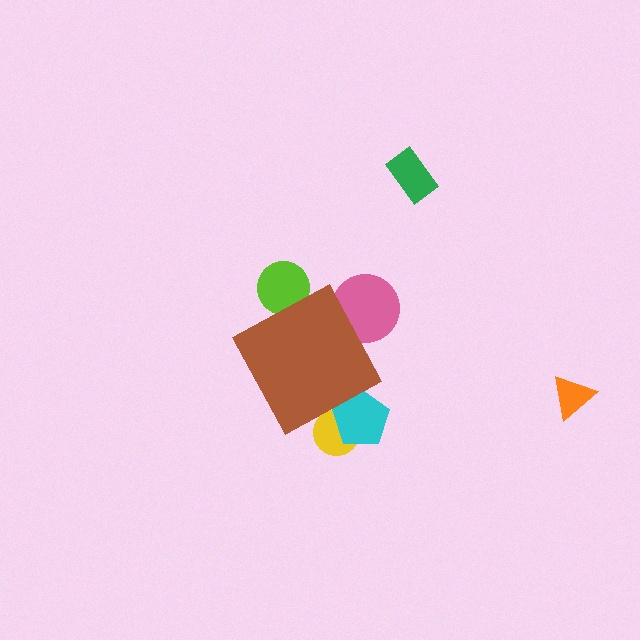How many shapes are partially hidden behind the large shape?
4 shapes are partially hidden.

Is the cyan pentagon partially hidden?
Yes, the cyan pentagon is partially hidden behind the brown diamond.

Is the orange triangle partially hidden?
No, the orange triangle is fully visible.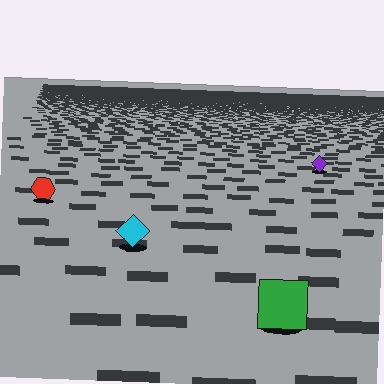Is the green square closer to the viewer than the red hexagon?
Yes. The green square is closer — you can tell from the texture gradient: the ground texture is coarser near it.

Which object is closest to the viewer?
The green square is closest. The texture marks near it are larger and more spread out.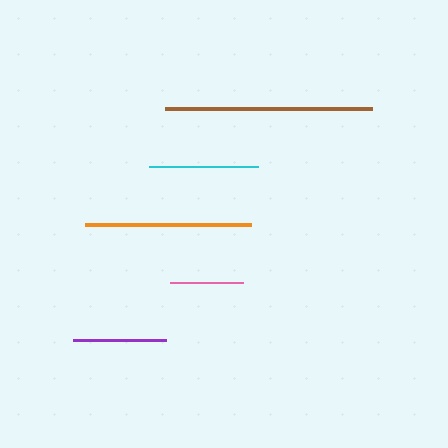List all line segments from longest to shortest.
From longest to shortest: brown, orange, cyan, purple, pink.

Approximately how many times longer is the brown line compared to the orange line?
The brown line is approximately 1.3 times the length of the orange line.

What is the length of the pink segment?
The pink segment is approximately 73 pixels long.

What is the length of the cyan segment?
The cyan segment is approximately 109 pixels long.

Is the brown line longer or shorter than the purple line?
The brown line is longer than the purple line.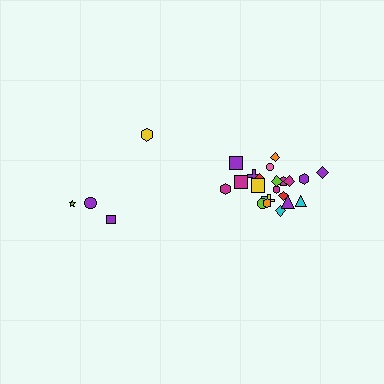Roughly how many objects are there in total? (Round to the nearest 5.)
Roughly 25 objects in total.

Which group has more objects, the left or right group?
The right group.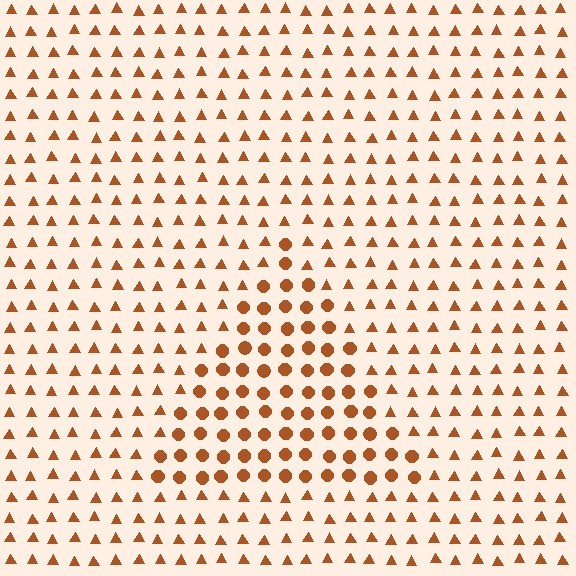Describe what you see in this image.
The image is filled with small brown elements arranged in a uniform grid. A triangle-shaped region contains circles, while the surrounding area contains triangles. The boundary is defined purely by the change in element shape.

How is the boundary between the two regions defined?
The boundary is defined by a change in element shape: circles inside vs. triangles outside. All elements share the same color and spacing.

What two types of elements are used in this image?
The image uses circles inside the triangle region and triangles outside it.